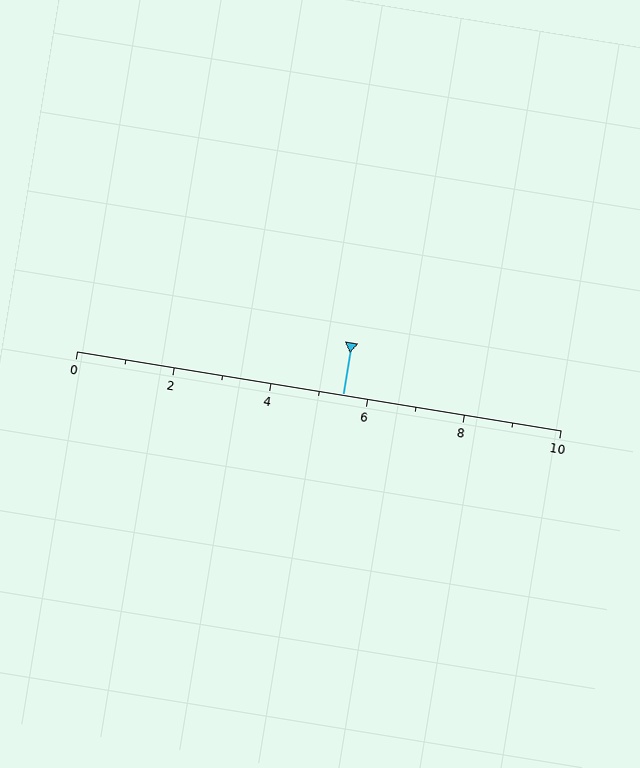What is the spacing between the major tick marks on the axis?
The major ticks are spaced 2 apart.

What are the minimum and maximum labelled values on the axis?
The axis runs from 0 to 10.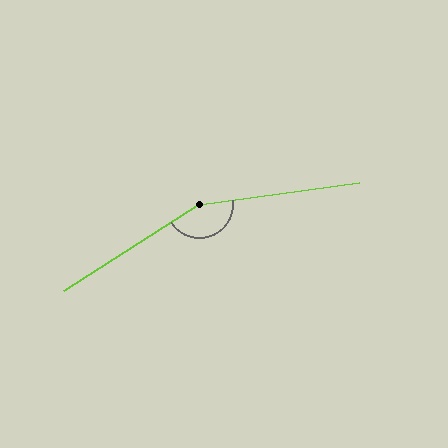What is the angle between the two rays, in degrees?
Approximately 155 degrees.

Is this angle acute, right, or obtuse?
It is obtuse.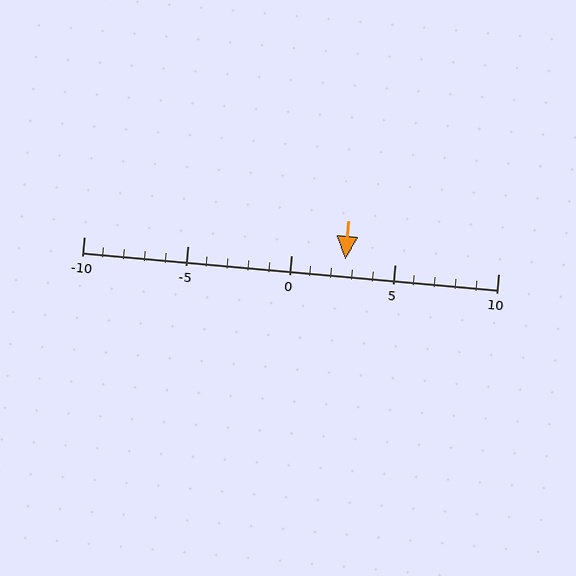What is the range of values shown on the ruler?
The ruler shows values from -10 to 10.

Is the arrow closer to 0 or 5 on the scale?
The arrow is closer to 5.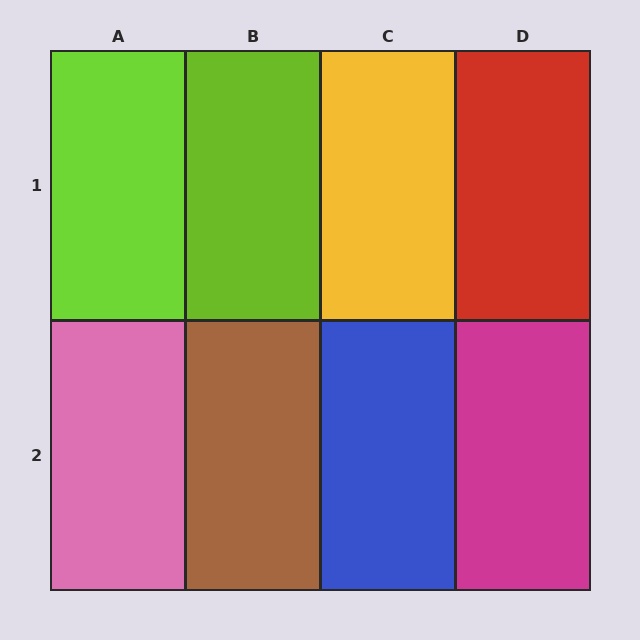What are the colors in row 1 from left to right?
Lime, lime, yellow, red.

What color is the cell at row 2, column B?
Brown.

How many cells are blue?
1 cell is blue.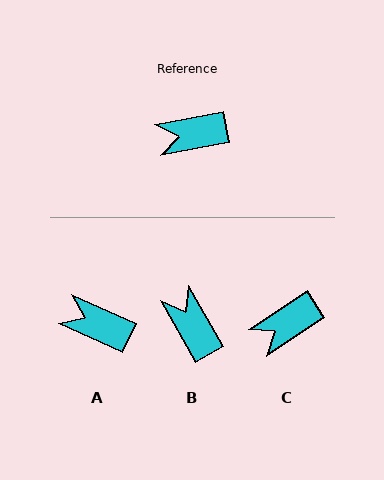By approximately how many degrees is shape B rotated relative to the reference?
Approximately 72 degrees clockwise.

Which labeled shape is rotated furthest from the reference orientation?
B, about 72 degrees away.